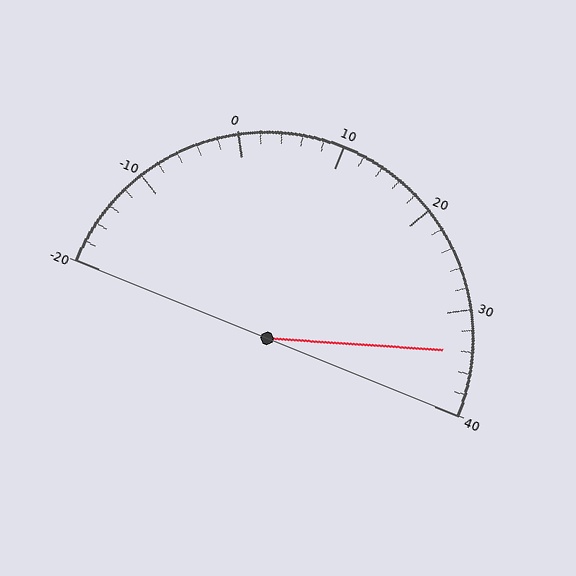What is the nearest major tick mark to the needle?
The nearest major tick mark is 30.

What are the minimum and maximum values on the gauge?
The gauge ranges from -20 to 40.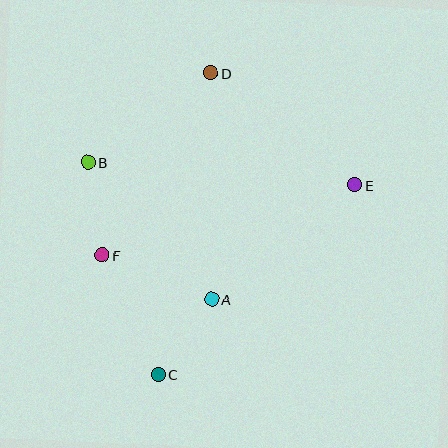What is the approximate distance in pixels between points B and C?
The distance between B and C is approximately 224 pixels.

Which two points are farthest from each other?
Points C and D are farthest from each other.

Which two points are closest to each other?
Points A and C are closest to each other.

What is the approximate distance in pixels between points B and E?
The distance between B and E is approximately 268 pixels.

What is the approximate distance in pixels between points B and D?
The distance between B and D is approximately 152 pixels.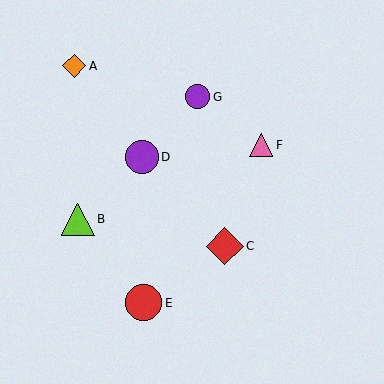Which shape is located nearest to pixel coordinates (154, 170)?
The purple circle (labeled D) at (142, 157) is nearest to that location.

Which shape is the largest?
The red diamond (labeled C) is the largest.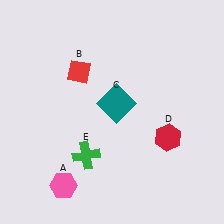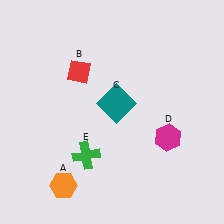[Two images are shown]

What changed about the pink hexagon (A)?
In Image 1, A is pink. In Image 2, it changed to orange.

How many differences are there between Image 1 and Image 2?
There are 2 differences between the two images.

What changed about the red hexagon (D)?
In Image 1, D is red. In Image 2, it changed to magenta.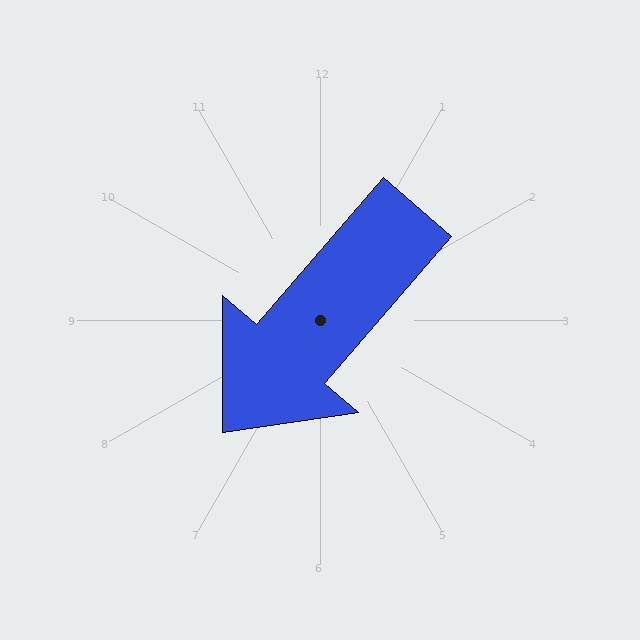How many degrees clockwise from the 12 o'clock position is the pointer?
Approximately 221 degrees.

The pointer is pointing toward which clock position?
Roughly 7 o'clock.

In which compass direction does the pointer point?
Southwest.